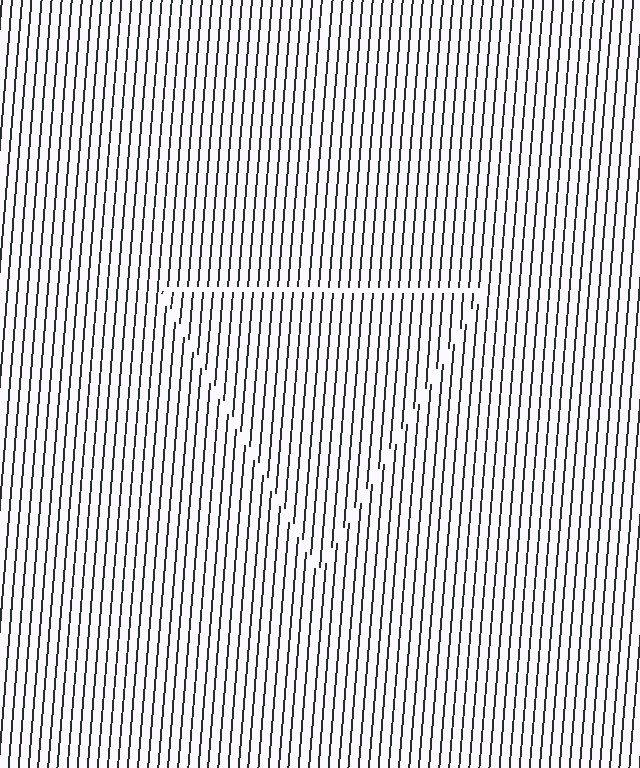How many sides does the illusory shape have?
3 sides — the line-ends trace a triangle.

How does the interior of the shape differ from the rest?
The interior of the shape contains the same grating, shifted by half a period — the contour is defined by the phase discontinuity where line-ends from the inner and outer gratings abut.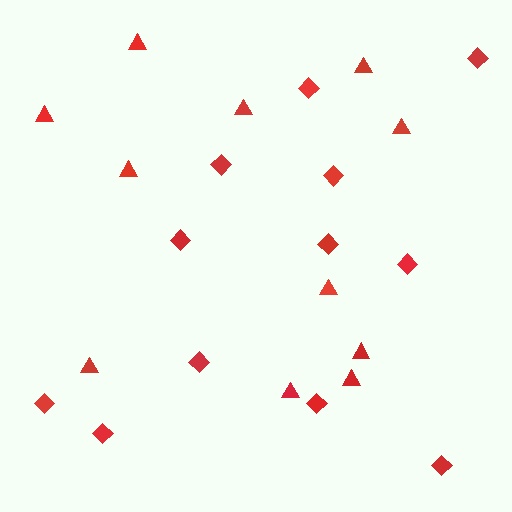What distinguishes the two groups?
There are 2 groups: one group of triangles (11) and one group of diamonds (12).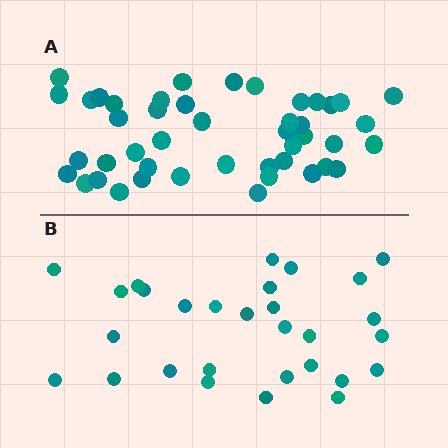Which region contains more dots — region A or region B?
Region A (the top region) has more dots.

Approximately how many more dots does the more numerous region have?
Region A has approximately 15 more dots than region B.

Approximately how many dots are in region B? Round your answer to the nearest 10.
About 30 dots. (The exact count is 29, which rounds to 30.)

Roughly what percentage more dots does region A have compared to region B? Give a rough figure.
About 55% more.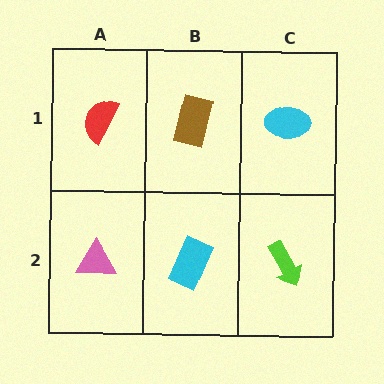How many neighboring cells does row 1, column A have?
2.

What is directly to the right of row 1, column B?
A cyan ellipse.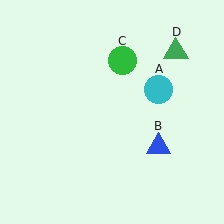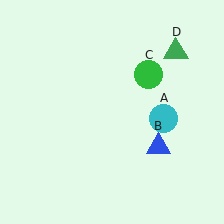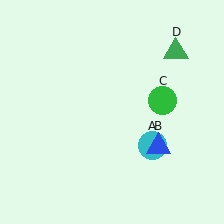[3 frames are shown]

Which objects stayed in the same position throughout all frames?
Blue triangle (object B) and green triangle (object D) remained stationary.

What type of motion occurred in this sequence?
The cyan circle (object A), green circle (object C) rotated clockwise around the center of the scene.